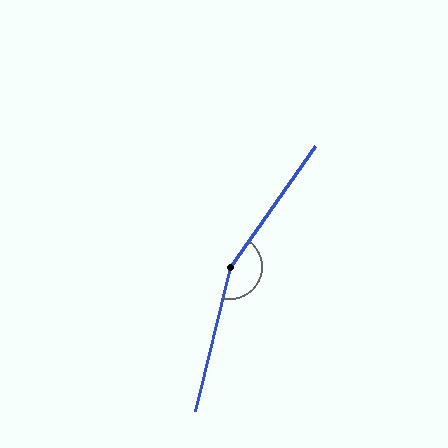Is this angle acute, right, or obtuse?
It is obtuse.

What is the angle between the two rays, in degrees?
Approximately 158 degrees.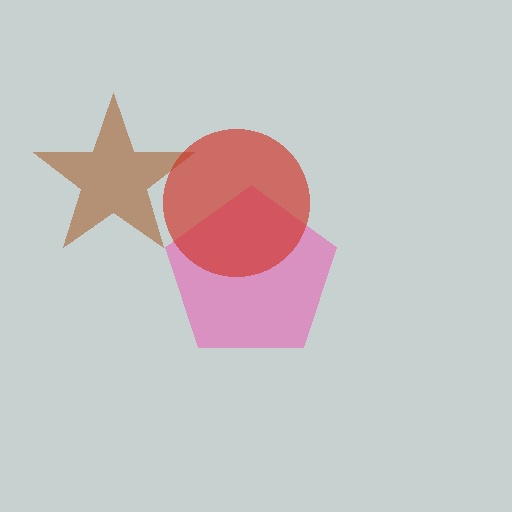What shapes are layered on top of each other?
The layered shapes are: a pink pentagon, a brown star, a red circle.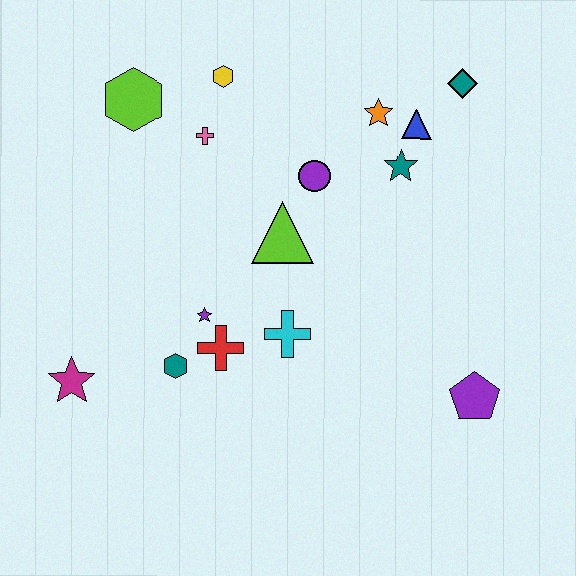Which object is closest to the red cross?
The purple star is closest to the red cross.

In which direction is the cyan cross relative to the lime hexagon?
The cyan cross is below the lime hexagon.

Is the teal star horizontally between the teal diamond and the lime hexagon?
Yes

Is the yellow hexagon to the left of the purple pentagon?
Yes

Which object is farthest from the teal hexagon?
The teal diamond is farthest from the teal hexagon.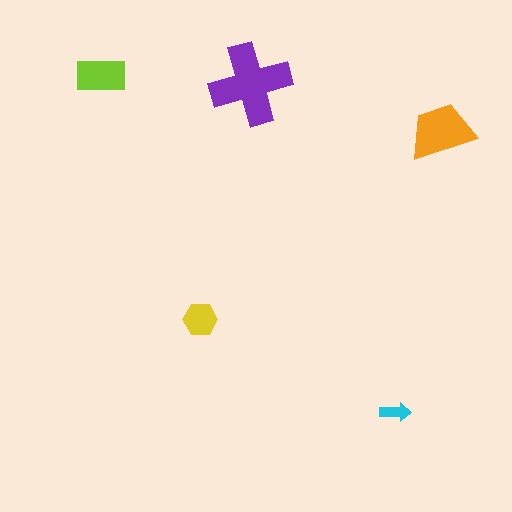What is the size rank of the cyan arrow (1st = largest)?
5th.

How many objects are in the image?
There are 5 objects in the image.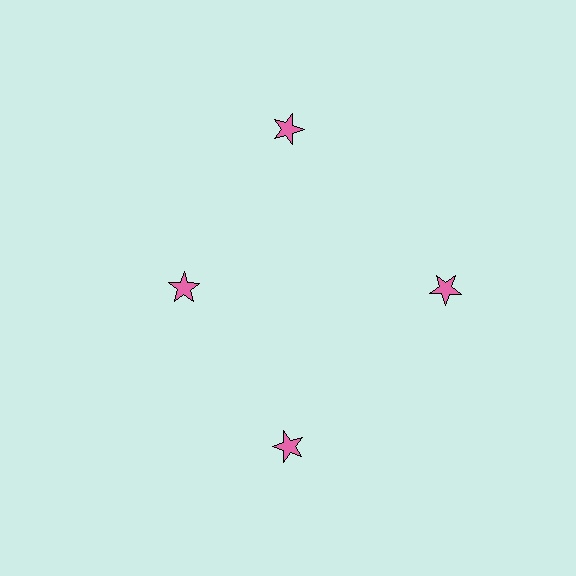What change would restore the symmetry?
The symmetry would be restored by moving it outward, back onto the ring so that all 4 stars sit at equal angles and equal distance from the center.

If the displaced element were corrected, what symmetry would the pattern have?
It would have 4-fold rotational symmetry — the pattern would map onto itself every 90 degrees.